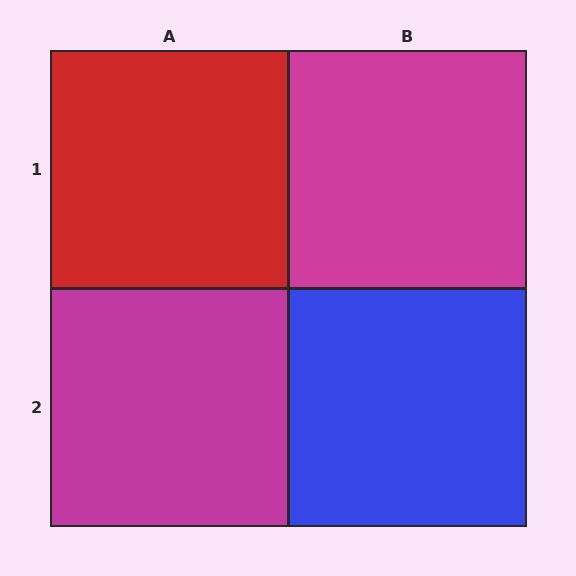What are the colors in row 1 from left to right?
Red, magenta.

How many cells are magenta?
2 cells are magenta.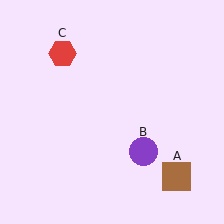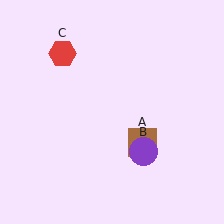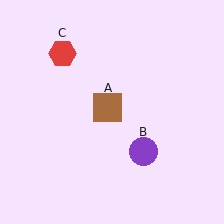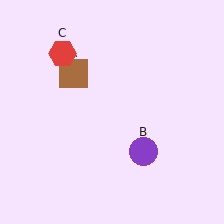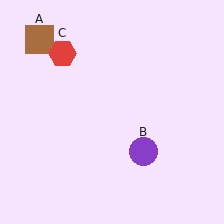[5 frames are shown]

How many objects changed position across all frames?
1 object changed position: brown square (object A).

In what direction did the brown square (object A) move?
The brown square (object A) moved up and to the left.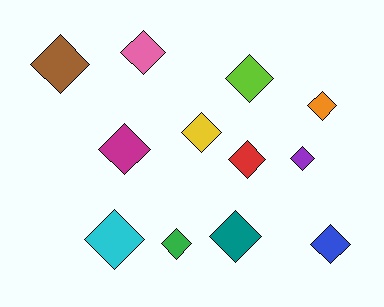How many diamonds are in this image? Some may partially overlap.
There are 12 diamonds.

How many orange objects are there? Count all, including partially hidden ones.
There is 1 orange object.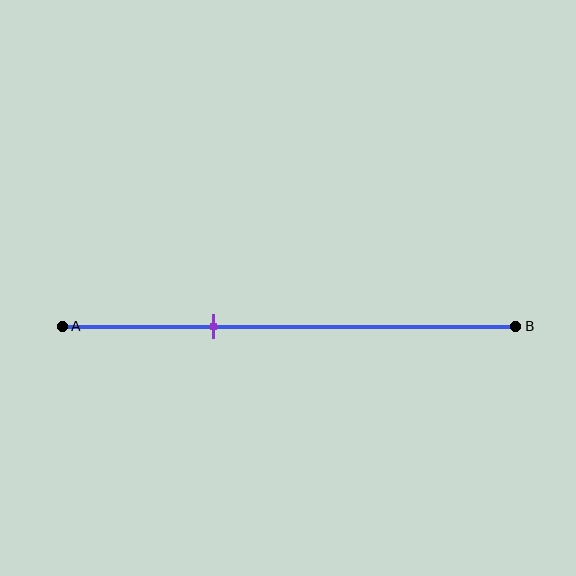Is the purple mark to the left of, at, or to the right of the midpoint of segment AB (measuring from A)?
The purple mark is to the left of the midpoint of segment AB.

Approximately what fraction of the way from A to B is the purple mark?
The purple mark is approximately 35% of the way from A to B.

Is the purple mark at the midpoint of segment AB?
No, the mark is at about 35% from A, not at the 50% midpoint.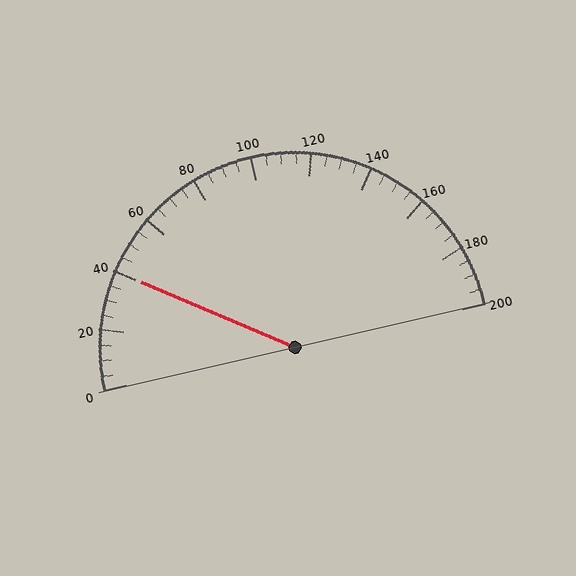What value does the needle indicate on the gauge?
The needle indicates approximately 40.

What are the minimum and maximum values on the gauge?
The gauge ranges from 0 to 200.